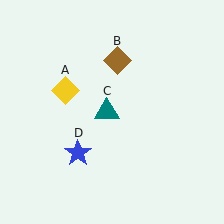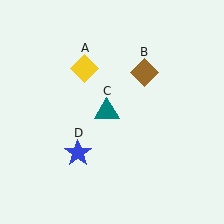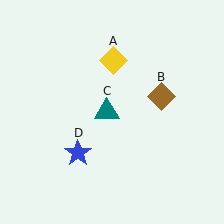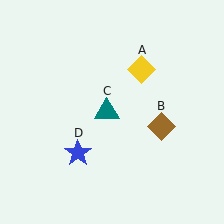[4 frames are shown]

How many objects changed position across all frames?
2 objects changed position: yellow diamond (object A), brown diamond (object B).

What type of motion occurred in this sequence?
The yellow diamond (object A), brown diamond (object B) rotated clockwise around the center of the scene.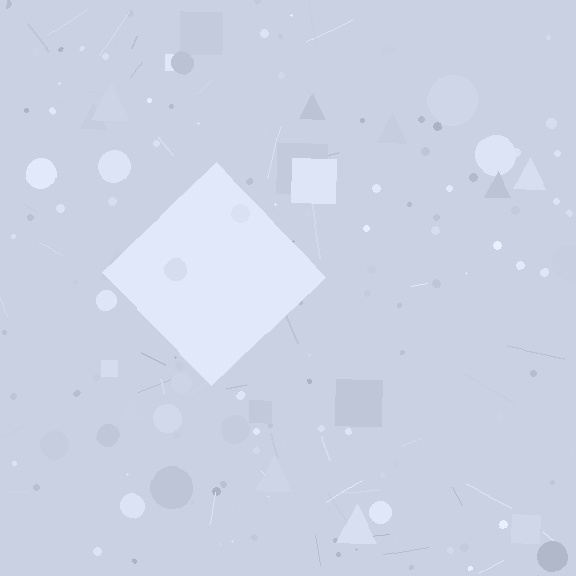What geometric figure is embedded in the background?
A diamond is embedded in the background.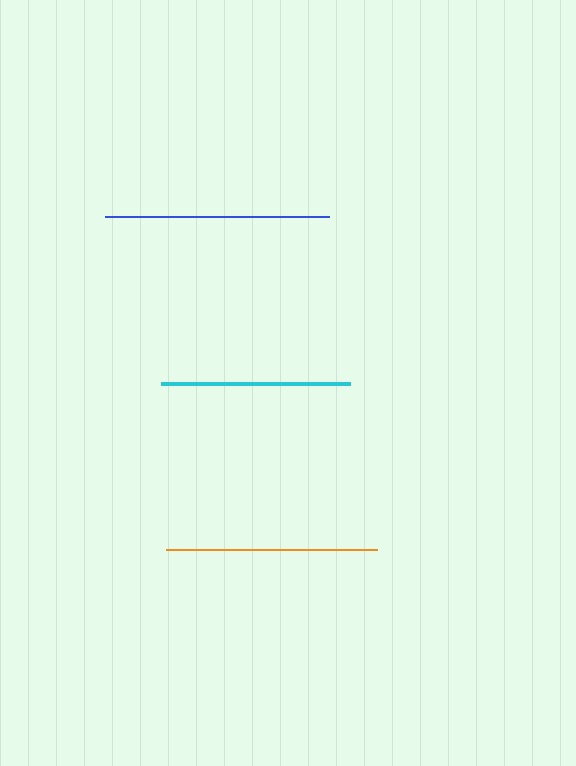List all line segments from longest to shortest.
From longest to shortest: blue, orange, cyan.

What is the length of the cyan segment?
The cyan segment is approximately 190 pixels long.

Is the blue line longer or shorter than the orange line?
The blue line is longer than the orange line.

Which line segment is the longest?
The blue line is the longest at approximately 225 pixels.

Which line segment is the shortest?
The cyan line is the shortest at approximately 190 pixels.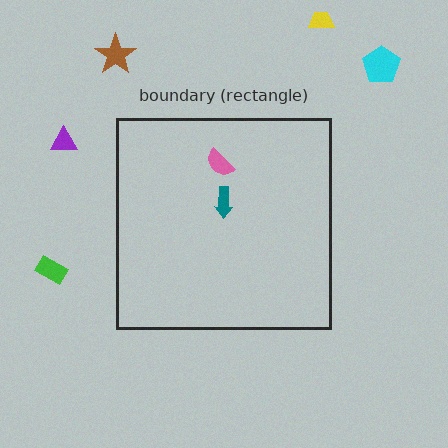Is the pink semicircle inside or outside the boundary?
Inside.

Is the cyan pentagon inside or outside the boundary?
Outside.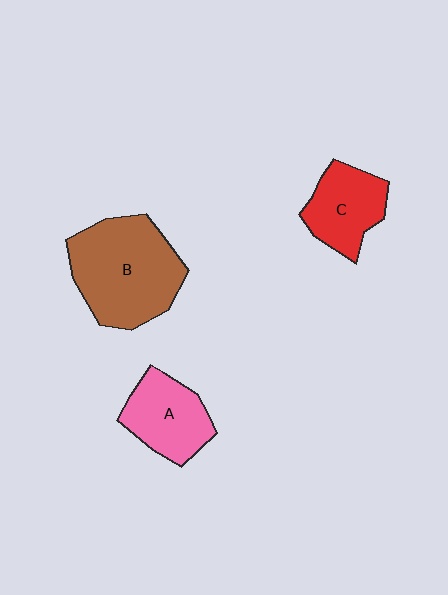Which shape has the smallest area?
Shape C (red).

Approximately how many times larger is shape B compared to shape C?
Approximately 1.8 times.